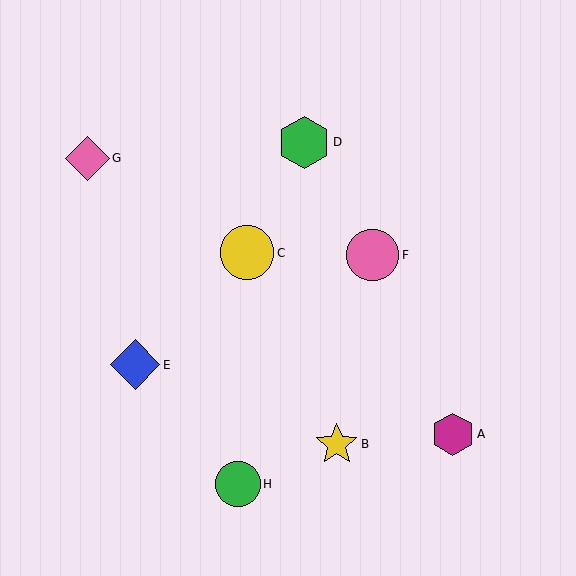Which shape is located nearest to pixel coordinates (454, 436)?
The magenta hexagon (labeled A) at (453, 434) is nearest to that location.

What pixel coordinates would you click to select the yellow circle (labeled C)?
Click at (247, 253) to select the yellow circle C.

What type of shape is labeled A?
Shape A is a magenta hexagon.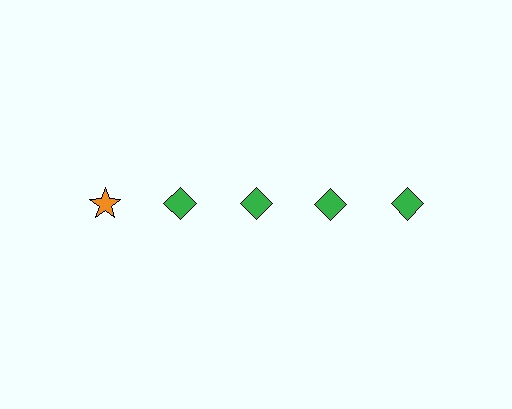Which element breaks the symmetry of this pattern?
The orange star in the top row, leftmost column breaks the symmetry. All other shapes are green diamonds.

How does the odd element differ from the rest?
It differs in both color (orange instead of green) and shape (star instead of diamond).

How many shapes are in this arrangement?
There are 5 shapes arranged in a grid pattern.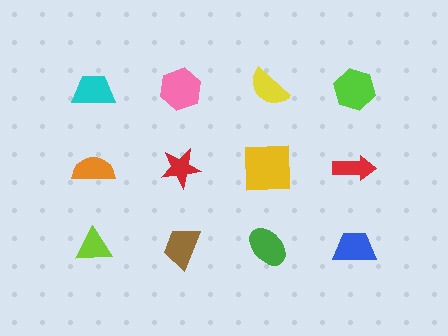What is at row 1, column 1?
A cyan trapezoid.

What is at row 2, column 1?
An orange semicircle.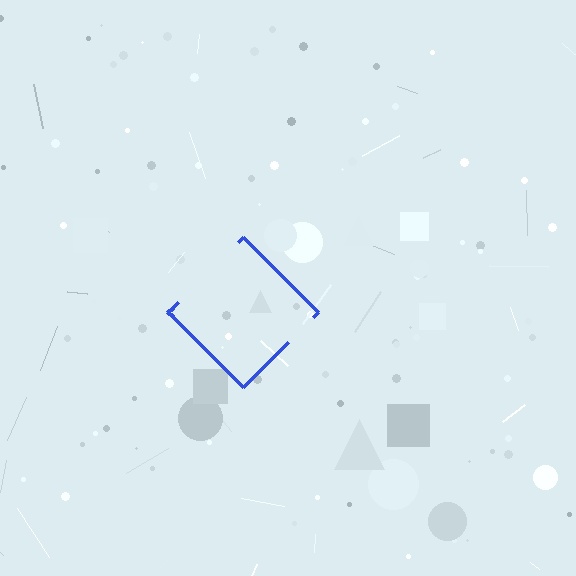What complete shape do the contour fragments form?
The contour fragments form a diamond.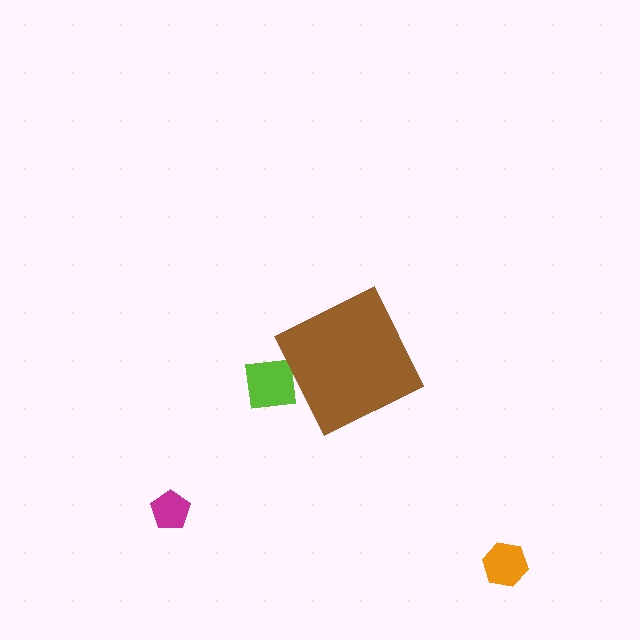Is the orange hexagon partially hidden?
No, the orange hexagon is fully visible.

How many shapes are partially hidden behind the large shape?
1 shape is partially hidden.